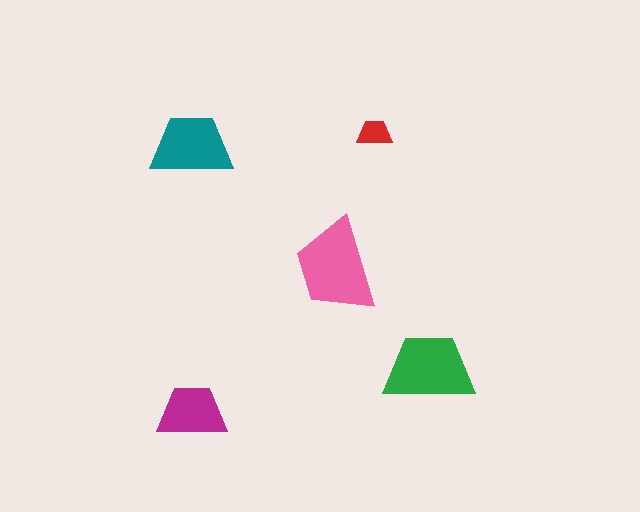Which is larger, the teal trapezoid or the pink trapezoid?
The pink one.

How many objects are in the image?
There are 5 objects in the image.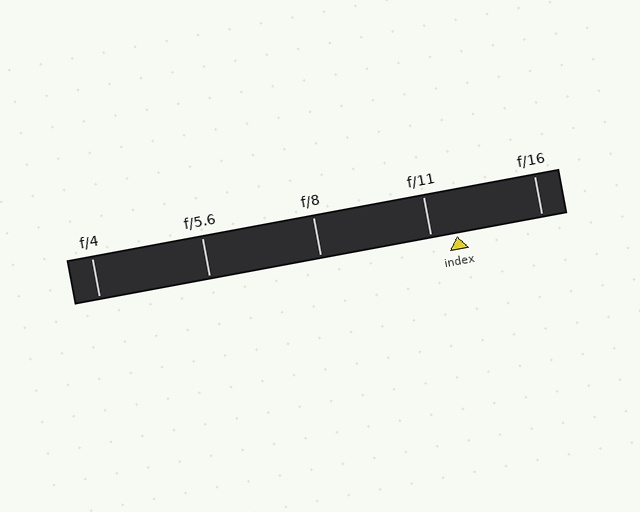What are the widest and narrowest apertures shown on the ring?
The widest aperture shown is f/4 and the narrowest is f/16.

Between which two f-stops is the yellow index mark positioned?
The index mark is between f/11 and f/16.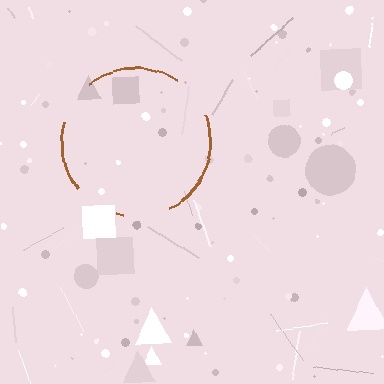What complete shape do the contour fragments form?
The contour fragments form a circle.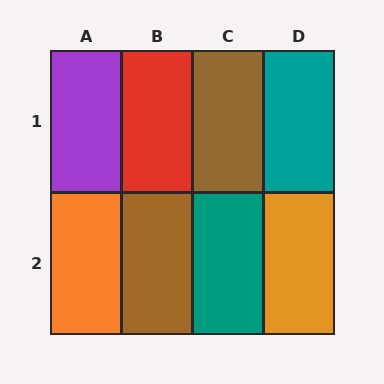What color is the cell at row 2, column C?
Teal.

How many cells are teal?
2 cells are teal.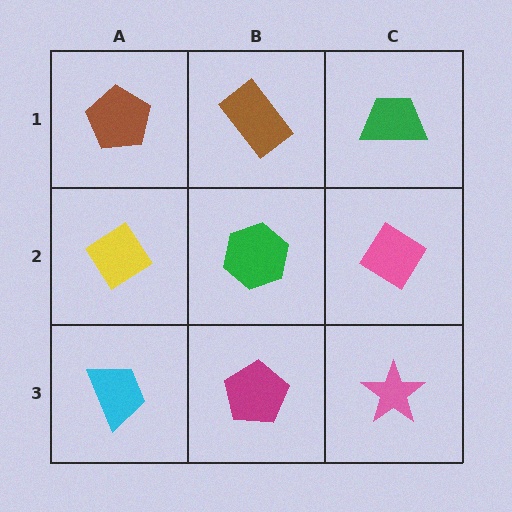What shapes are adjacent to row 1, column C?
A pink diamond (row 2, column C), a brown rectangle (row 1, column B).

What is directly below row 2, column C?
A pink star.